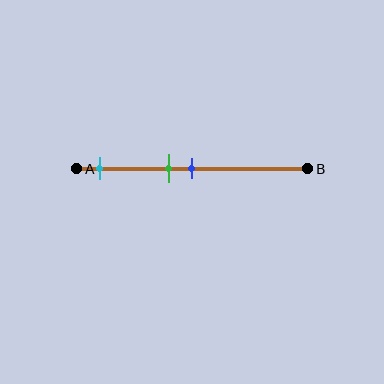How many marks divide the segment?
There are 3 marks dividing the segment.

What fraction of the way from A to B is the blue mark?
The blue mark is approximately 50% (0.5) of the way from A to B.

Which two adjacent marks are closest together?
The green and blue marks are the closest adjacent pair.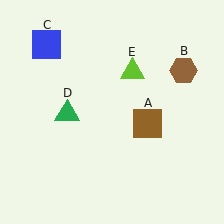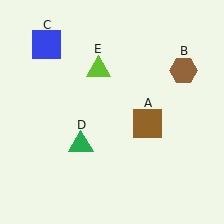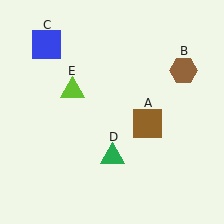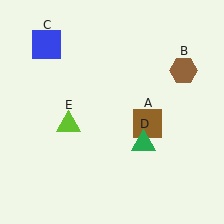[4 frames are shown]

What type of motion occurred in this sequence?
The green triangle (object D), lime triangle (object E) rotated counterclockwise around the center of the scene.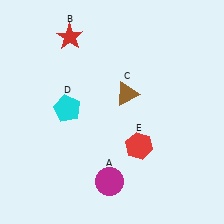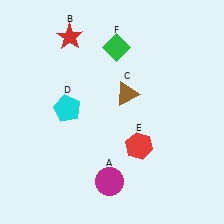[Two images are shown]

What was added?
A green diamond (F) was added in Image 2.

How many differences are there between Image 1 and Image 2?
There is 1 difference between the two images.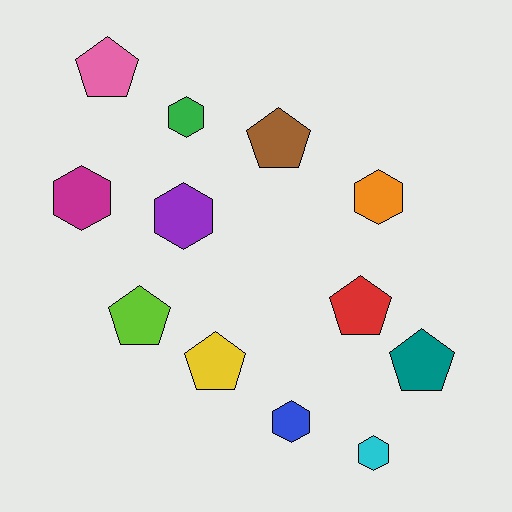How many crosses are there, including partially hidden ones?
There are no crosses.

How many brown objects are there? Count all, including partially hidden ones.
There is 1 brown object.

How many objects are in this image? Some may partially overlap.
There are 12 objects.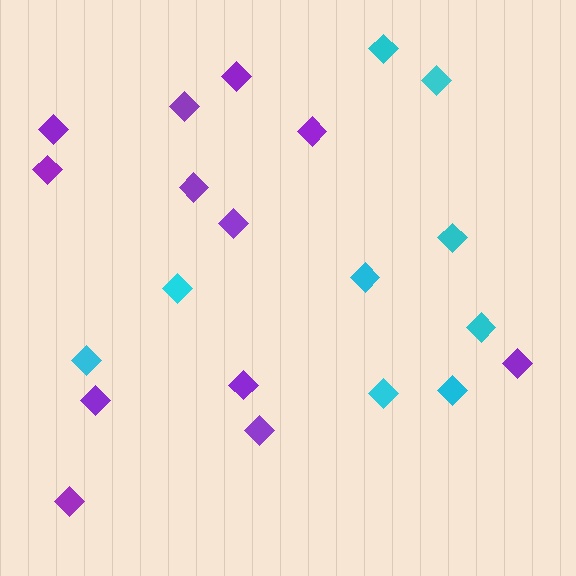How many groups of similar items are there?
There are 2 groups: one group of cyan diamonds (9) and one group of purple diamonds (12).